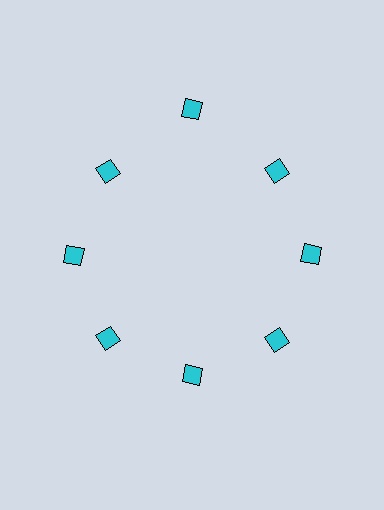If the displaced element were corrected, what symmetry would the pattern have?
It would have 8-fold rotational symmetry — the pattern would map onto itself every 45 degrees.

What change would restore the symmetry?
The symmetry would be restored by moving it inward, back onto the ring so that all 8 diamonds sit at equal angles and equal distance from the center.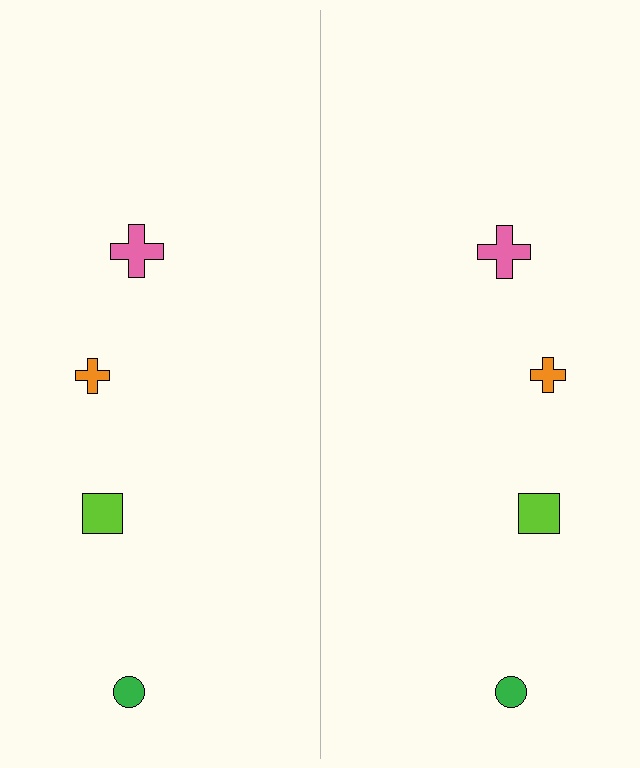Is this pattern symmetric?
Yes, this pattern has bilateral (reflection) symmetry.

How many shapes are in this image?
There are 8 shapes in this image.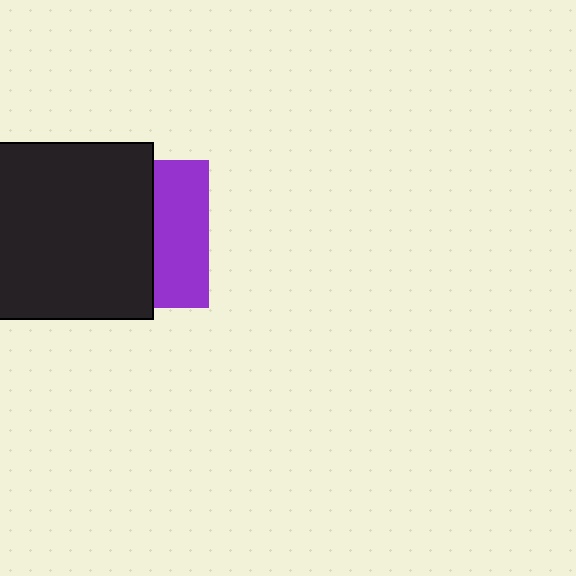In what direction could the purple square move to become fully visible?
The purple square could move right. That would shift it out from behind the black square entirely.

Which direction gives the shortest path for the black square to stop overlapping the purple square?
Moving left gives the shortest separation.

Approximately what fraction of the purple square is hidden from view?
Roughly 62% of the purple square is hidden behind the black square.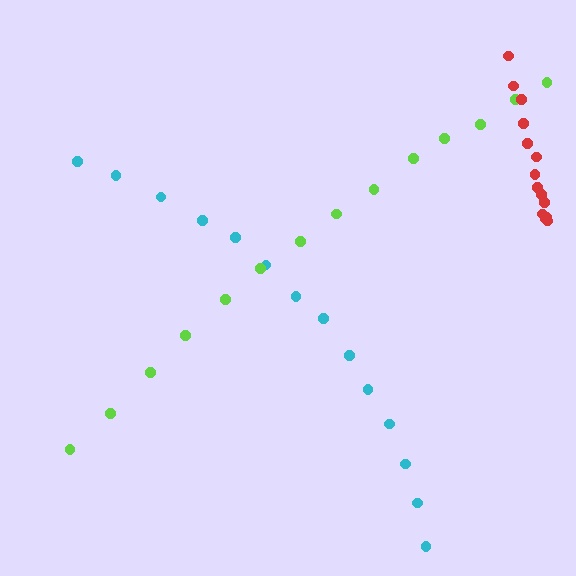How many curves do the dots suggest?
There are 3 distinct paths.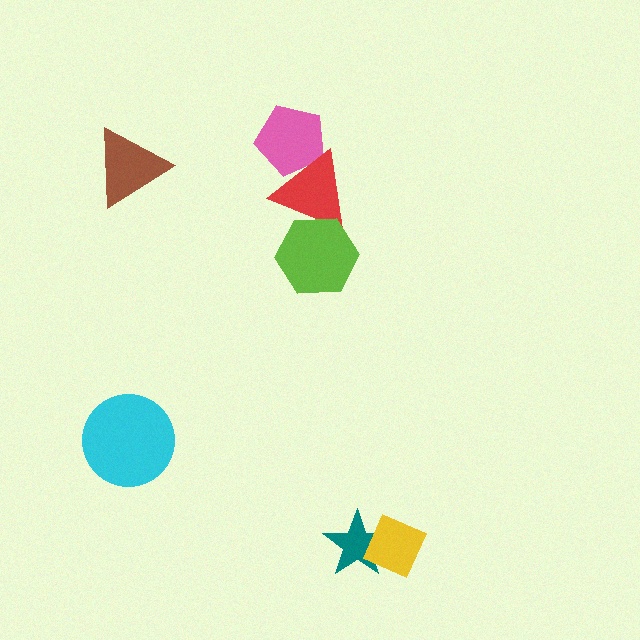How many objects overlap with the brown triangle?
0 objects overlap with the brown triangle.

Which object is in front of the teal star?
The yellow diamond is in front of the teal star.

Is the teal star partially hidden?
Yes, it is partially covered by another shape.